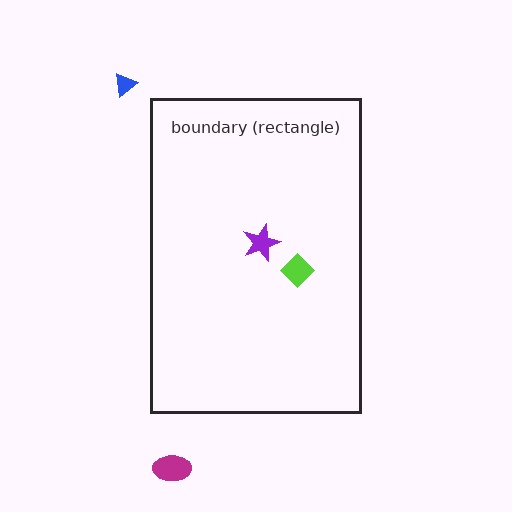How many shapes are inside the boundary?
2 inside, 2 outside.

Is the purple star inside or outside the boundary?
Inside.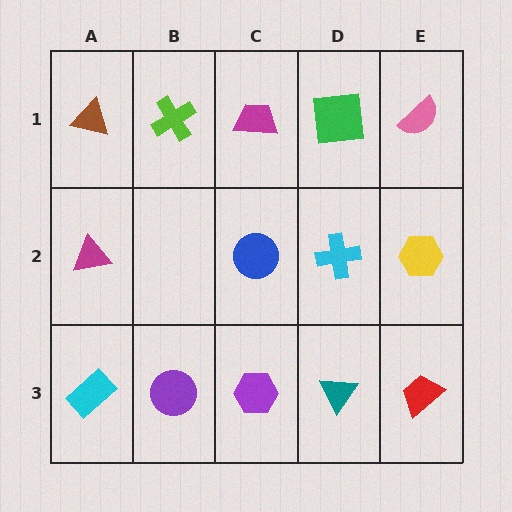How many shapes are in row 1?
5 shapes.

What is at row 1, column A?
A brown triangle.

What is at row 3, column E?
A red trapezoid.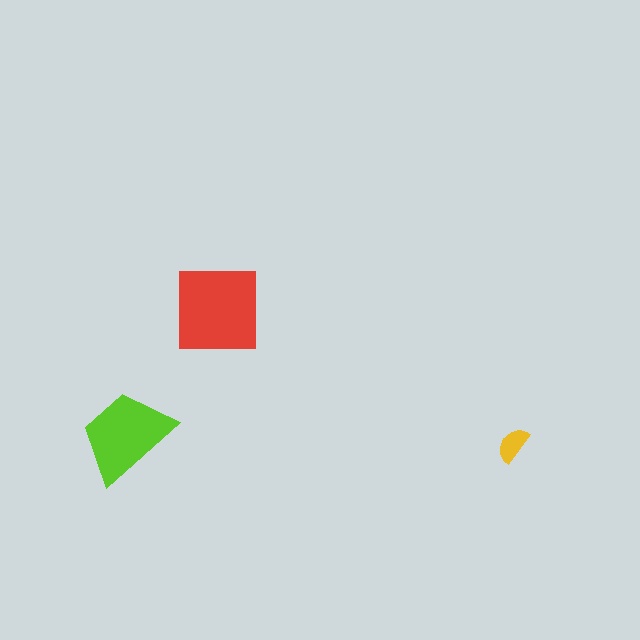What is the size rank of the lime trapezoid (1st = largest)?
2nd.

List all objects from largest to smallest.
The red square, the lime trapezoid, the yellow semicircle.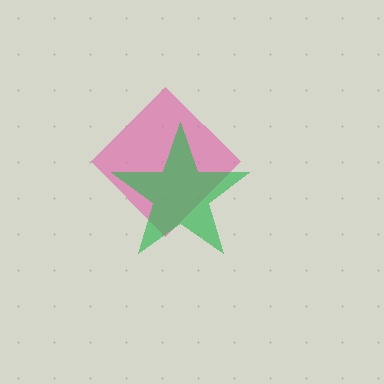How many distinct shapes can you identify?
There are 2 distinct shapes: a pink diamond, a green star.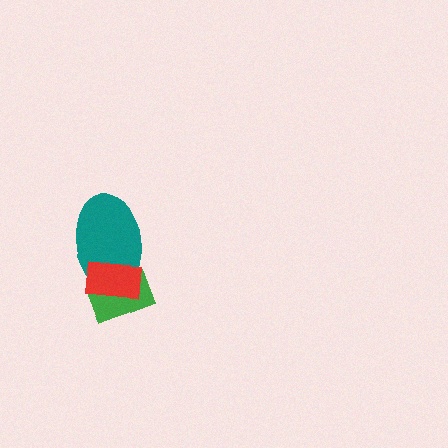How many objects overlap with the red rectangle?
2 objects overlap with the red rectangle.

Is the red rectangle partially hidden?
No, no other shape covers it.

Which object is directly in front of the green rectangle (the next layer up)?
The teal ellipse is directly in front of the green rectangle.